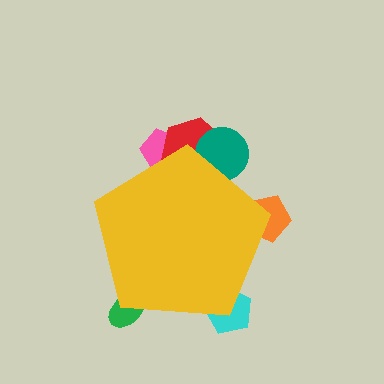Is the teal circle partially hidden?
Yes, the teal circle is partially hidden behind the yellow pentagon.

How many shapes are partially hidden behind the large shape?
6 shapes are partially hidden.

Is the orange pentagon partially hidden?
Yes, the orange pentagon is partially hidden behind the yellow pentagon.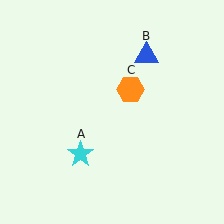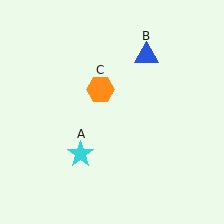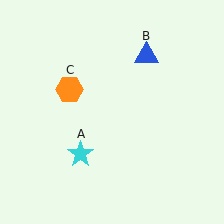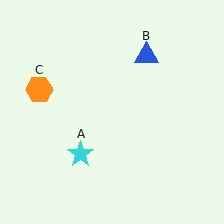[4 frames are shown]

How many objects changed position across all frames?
1 object changed position: orange hexagon (object C).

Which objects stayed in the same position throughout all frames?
Cyan star (object A) and blue triangle (object B) remained stationary.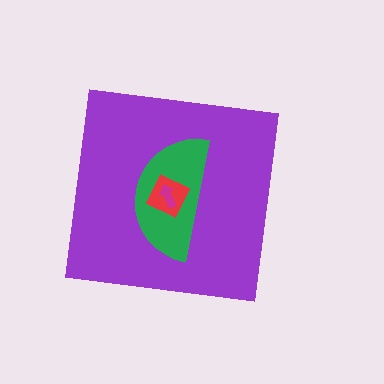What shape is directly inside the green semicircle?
The red square.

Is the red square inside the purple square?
Yes.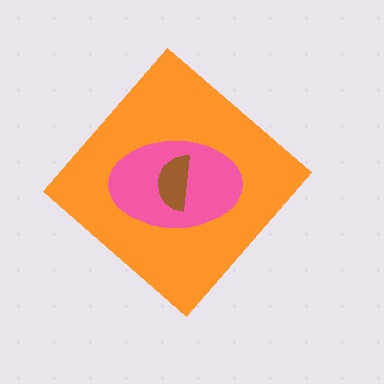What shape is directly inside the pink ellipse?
The brown semicircle.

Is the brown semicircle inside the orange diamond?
Yes.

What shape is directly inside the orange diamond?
The pink ellipse.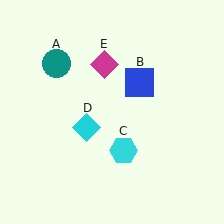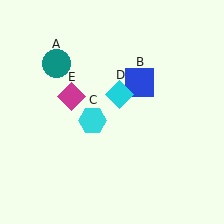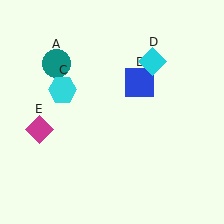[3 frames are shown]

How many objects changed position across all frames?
3 objects changed position: cyan hexagon (object C), cyan diamond (object D), magenta diamond (object E).